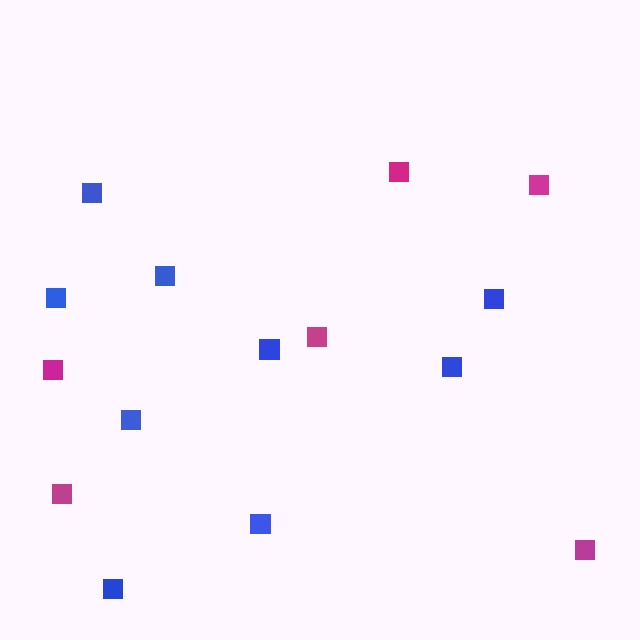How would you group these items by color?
There are 2 groups: one group of blue squares (9) and one group of magenta squares (6).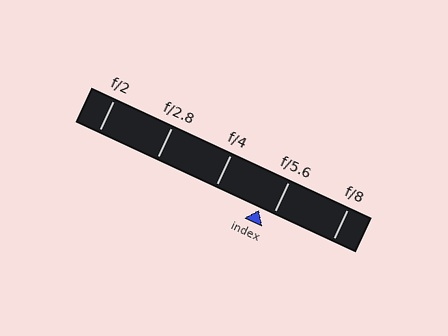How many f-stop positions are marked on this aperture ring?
There are 5 f-stop positions marked.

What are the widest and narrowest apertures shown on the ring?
The widest aperture shown is f/2 and the narrowest is f/8.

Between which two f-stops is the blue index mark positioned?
The index mark is between f/4 and f/5.6.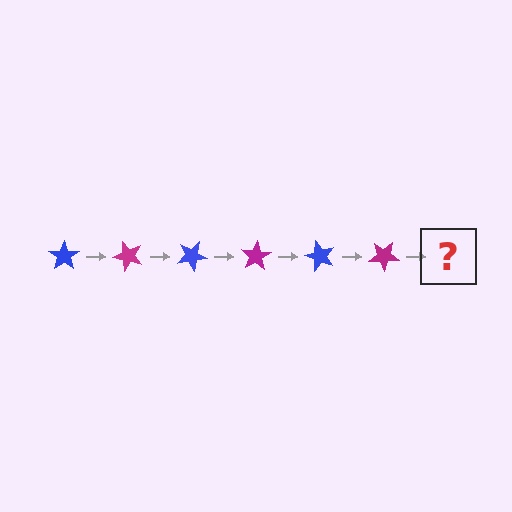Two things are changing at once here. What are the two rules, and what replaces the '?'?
The two rules are that it rotates 50 degrees each step and the color cycles through blue and magenta. The '?' should be a blue star, rotated 300 degrees from the start.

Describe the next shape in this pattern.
It should be a blue star, rotated 300 degrees from the start.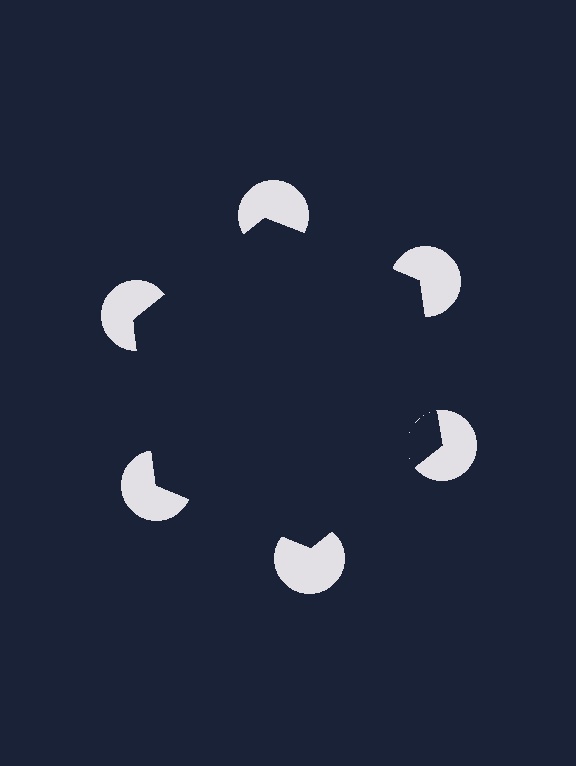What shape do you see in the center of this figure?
An illusory hexagon — its edges are inferred from the aligned wedge cuts in the pac-man discs, not physically drawn.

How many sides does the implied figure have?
6 sides.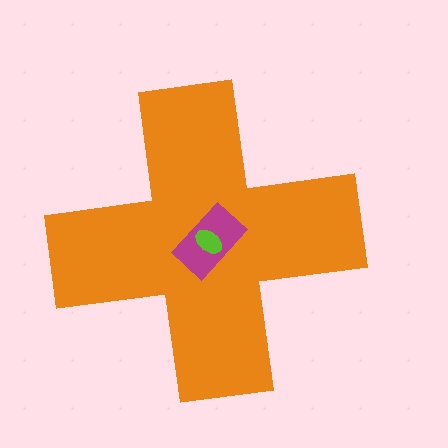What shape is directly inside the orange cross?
The magenta rectangle.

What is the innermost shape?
The lime ellipse.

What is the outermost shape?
The orange cross.